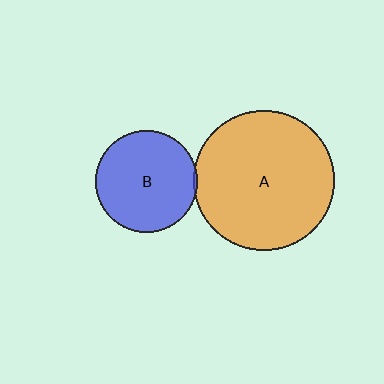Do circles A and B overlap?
Yes.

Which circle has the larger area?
Circle A (orange).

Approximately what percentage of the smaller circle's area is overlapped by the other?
Approximately 5%.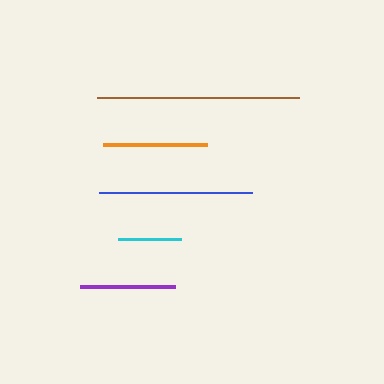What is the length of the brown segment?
The brown segment is approximately 202 pixels long.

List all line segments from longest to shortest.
From longest to shortest: brown, blue, orange, purple, cyan.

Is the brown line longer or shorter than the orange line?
The brown line is longer than the orange line.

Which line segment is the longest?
The brown line is the longest at approximately 202 pixels.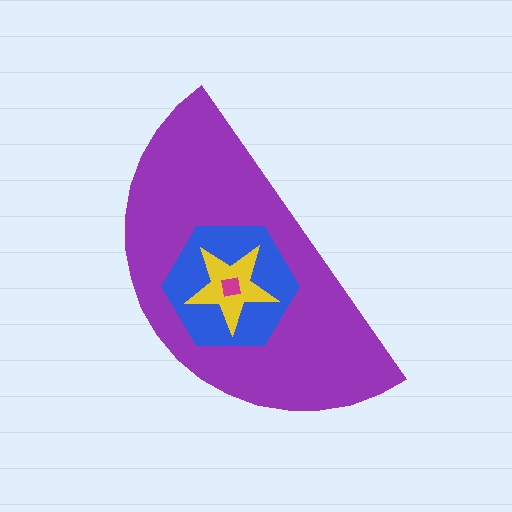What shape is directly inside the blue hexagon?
The yellow star.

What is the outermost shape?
The purple semicircle.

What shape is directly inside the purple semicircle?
The blue hexagon.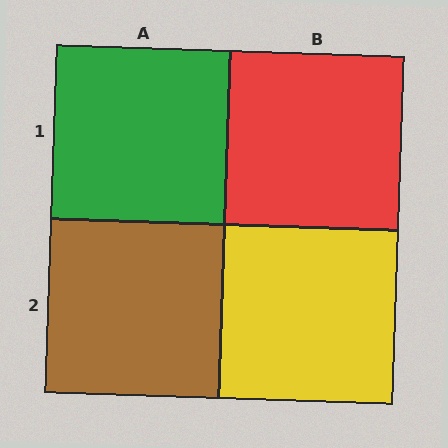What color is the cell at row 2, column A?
Brown.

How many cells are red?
1 cell is red.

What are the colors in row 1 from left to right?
Green, red.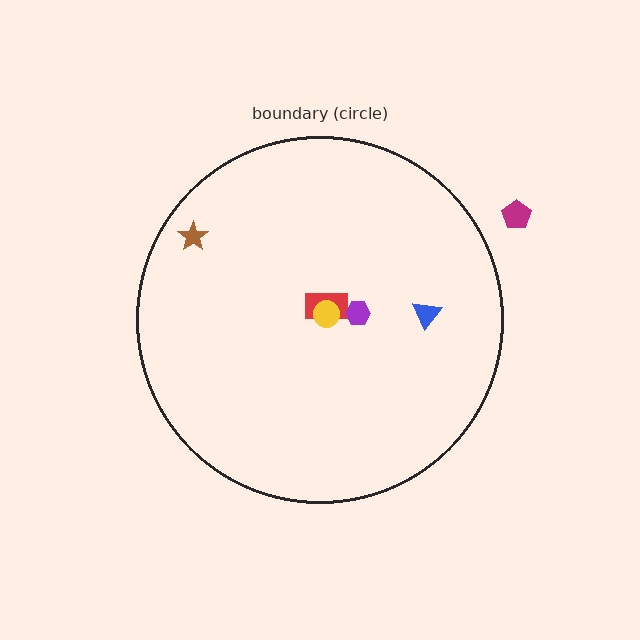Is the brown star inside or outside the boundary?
Inside.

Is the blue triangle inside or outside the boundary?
Inside.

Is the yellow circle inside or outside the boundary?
Inside.